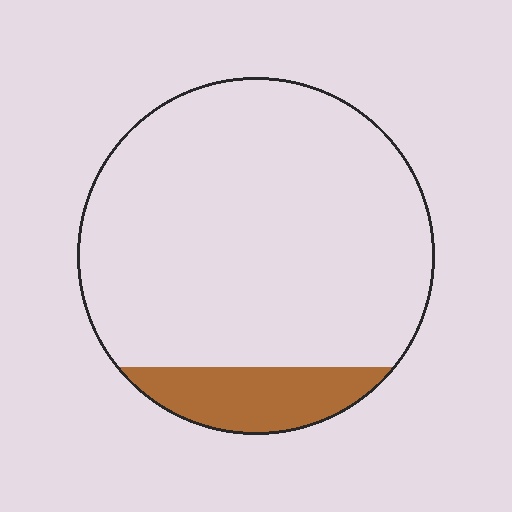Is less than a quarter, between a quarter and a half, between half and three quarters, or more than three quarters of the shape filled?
Less than a quarter.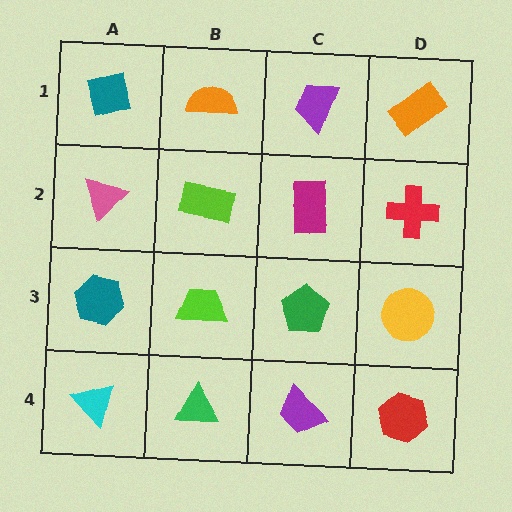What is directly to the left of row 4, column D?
A purple trapezoid.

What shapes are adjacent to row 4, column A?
A teal hexagon (row 3, column A), a green triangle (row 4, column B).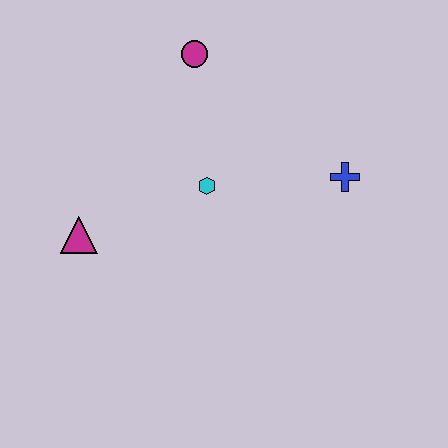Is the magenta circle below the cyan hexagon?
No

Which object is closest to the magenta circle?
The cyan hexagon is closest to the magenta circle.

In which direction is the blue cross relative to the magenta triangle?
The blue cross is to the right of the magenta triangle.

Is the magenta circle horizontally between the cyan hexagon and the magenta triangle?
Yes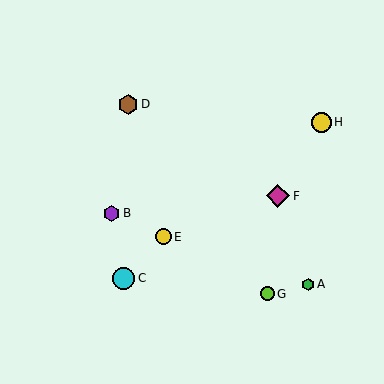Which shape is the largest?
The magenta diamond (labeled F) is the largest.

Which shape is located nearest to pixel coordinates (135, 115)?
The brown hexagon (labeled D) at (128, 104) is nearest to that location.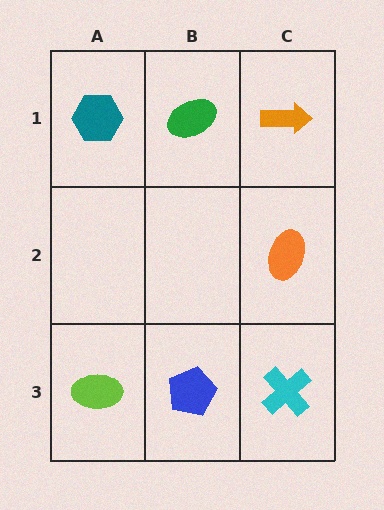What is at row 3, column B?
A blue pentagon.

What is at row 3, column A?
A lime ellipse.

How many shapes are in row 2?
1 shape.